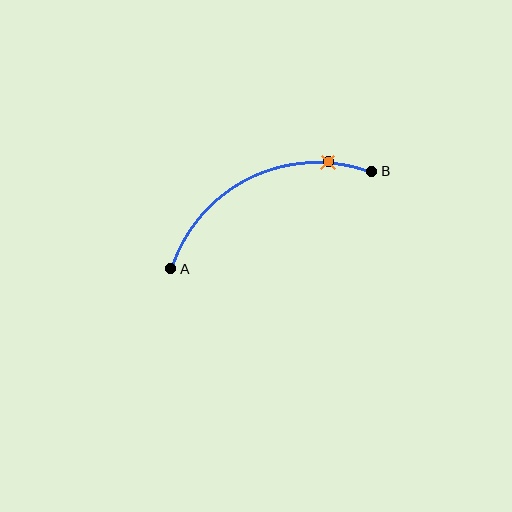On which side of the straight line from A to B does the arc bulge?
The arc bulges above the straight line connecting A and B.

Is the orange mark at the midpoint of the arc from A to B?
No. The orange mark lies on the arc but is closer to endpoint B. The arc midpoint would be at the point on the curve equidistant along the arc from both A and B.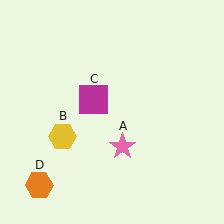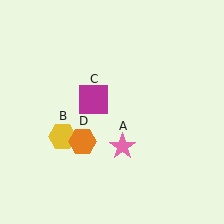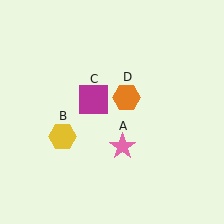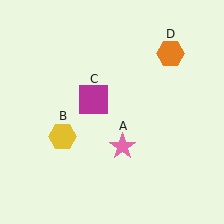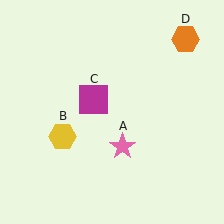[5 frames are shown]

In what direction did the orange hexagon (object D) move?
The orange hexagon (object D) moved up and to the right.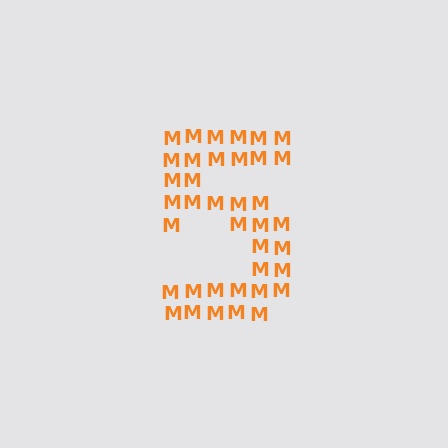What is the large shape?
The large shape is the digit 5.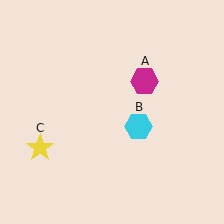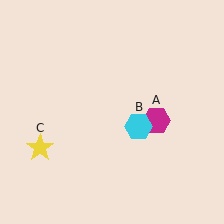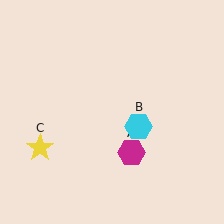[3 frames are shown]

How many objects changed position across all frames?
1 object changed position: magenta hexagon (object A).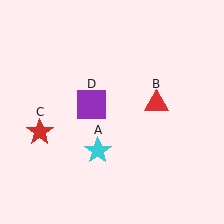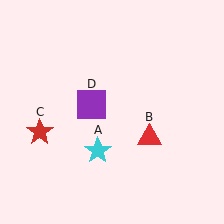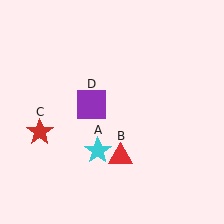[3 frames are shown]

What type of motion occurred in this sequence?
The red triangle (object B) rotated clockwise around the center of the scene.